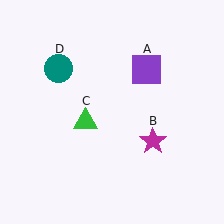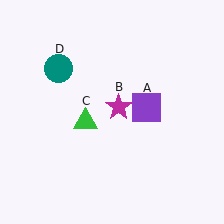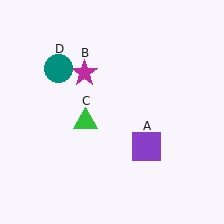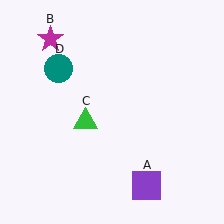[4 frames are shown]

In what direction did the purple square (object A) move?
The purple square (object A) moved down.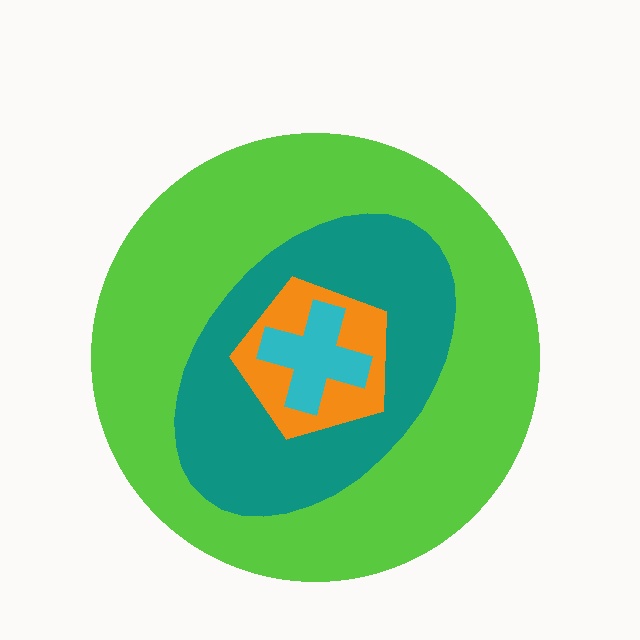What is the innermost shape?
The cyan cross.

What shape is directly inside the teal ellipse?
The orange pentagon.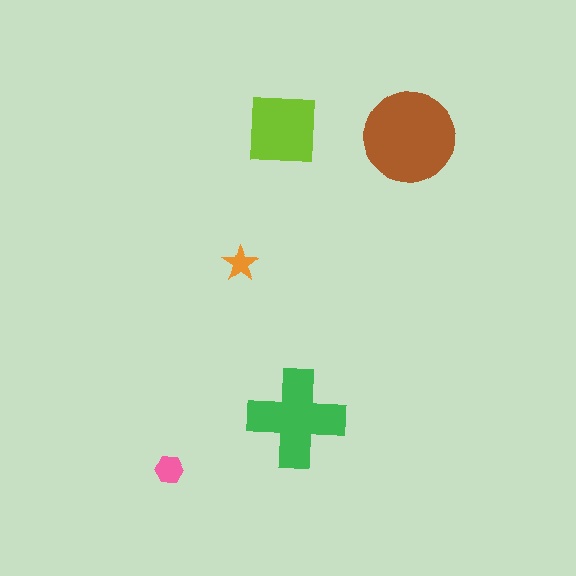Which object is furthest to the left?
The pink hexagon is leftmost.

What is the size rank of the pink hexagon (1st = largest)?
4th.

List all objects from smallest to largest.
The orange star, the pink hexagon, the lime square, the green cross, the brown circle.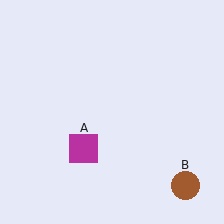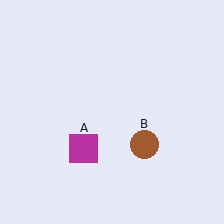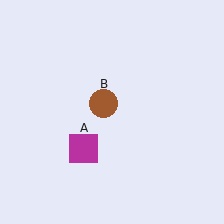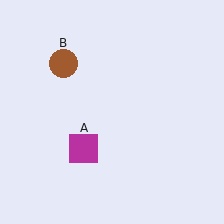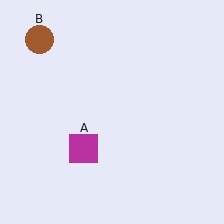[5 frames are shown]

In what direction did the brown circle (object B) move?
The brown circle (object B) moved up and to the left.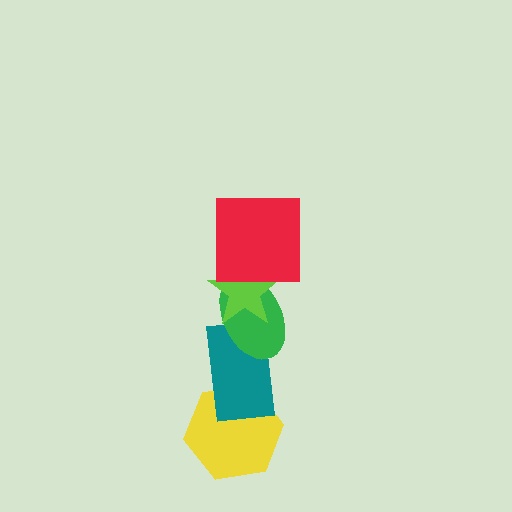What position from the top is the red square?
The red square is 1st from the top.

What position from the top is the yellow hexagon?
The yellow hexagon is 5th from the top.